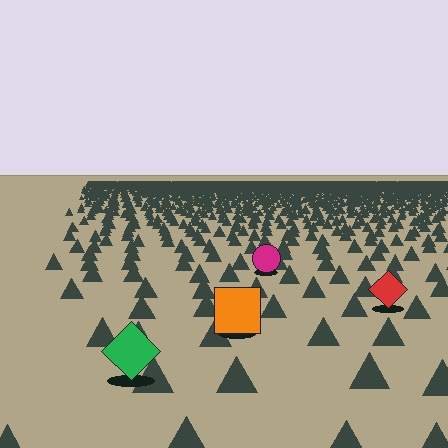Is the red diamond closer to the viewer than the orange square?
No. The orange square is closer — you can tell from the texture gradient: the ground texture is coarser near it.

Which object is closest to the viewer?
The green diamond is closest. The texture marks near it are larger and more spread out.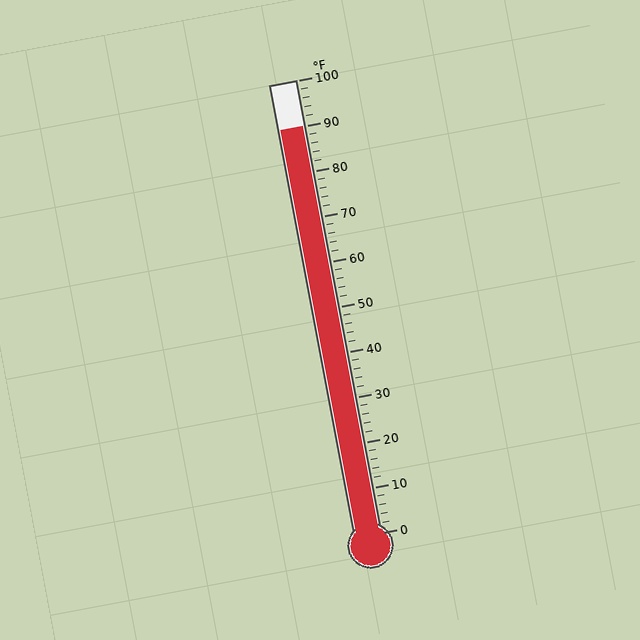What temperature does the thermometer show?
The thermometer shows approximately 90°F.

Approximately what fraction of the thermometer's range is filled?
The thermometer is filled to approximately 90% of its range.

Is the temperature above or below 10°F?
The temperature is above 10°F.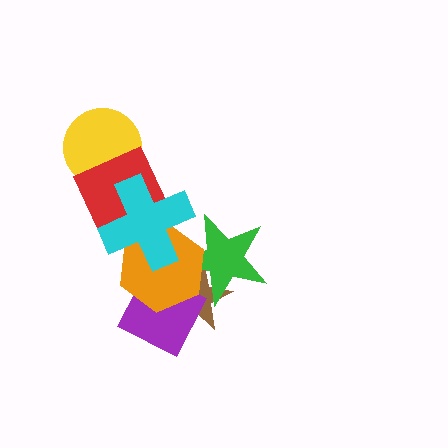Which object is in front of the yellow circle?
The red square is in front of the yellow circle.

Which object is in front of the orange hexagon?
The cyan cross is in front of the orange hexagon.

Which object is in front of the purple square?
The orange hexagon is in front of the purple square.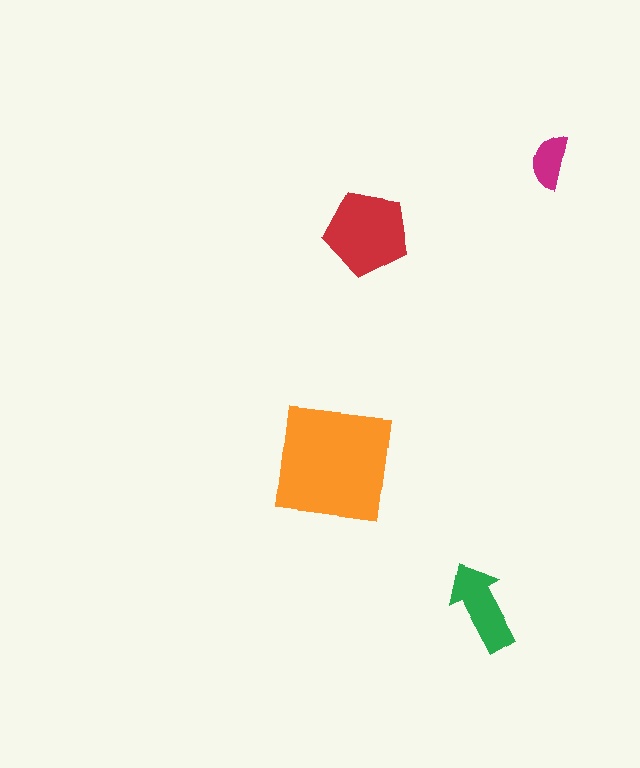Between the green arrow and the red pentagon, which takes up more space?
The red pentagon.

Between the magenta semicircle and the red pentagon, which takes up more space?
The red pentagon.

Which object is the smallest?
The magenta semicircle.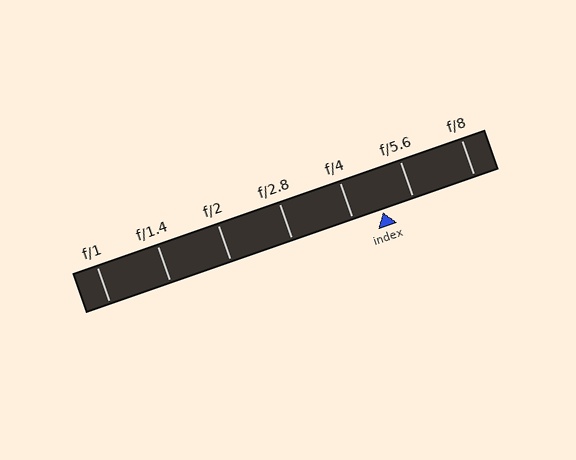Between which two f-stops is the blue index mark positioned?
The index mark is between f/4 and f/5.6.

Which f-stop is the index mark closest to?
The index mark is closest to f/4.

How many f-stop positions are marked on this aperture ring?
There are 7 f-stop positions marked.